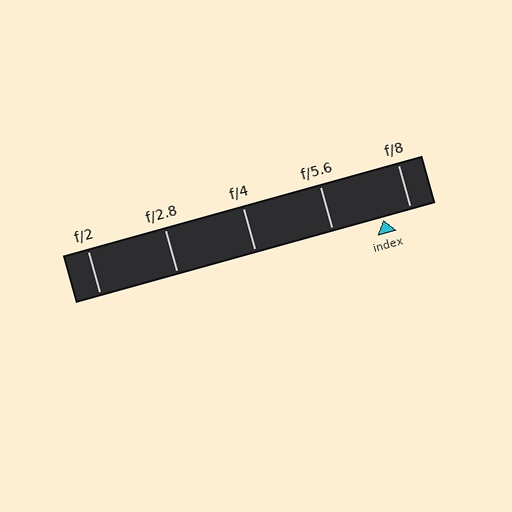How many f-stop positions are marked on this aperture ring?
There are 5 f-stop positions marked.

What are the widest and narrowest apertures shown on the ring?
The widest aperture shown is f/2 and the narrowest is f/8.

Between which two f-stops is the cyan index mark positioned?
The index mark is between f/5.6 and f/8.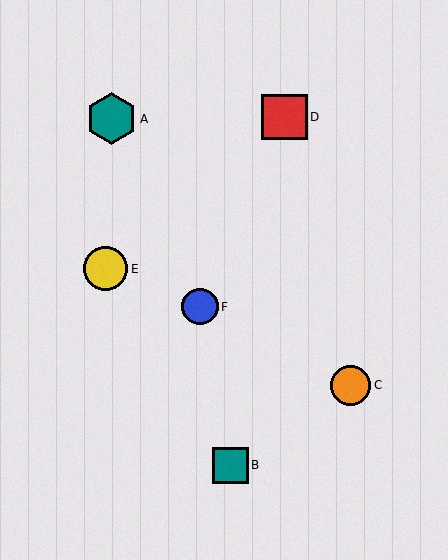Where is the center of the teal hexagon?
The center of the teal hexagon is at (111, 119).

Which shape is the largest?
The teal hexagon (labeled A) is the largest.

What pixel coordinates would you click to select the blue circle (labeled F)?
Click at (200, 307) to select the blue circle F.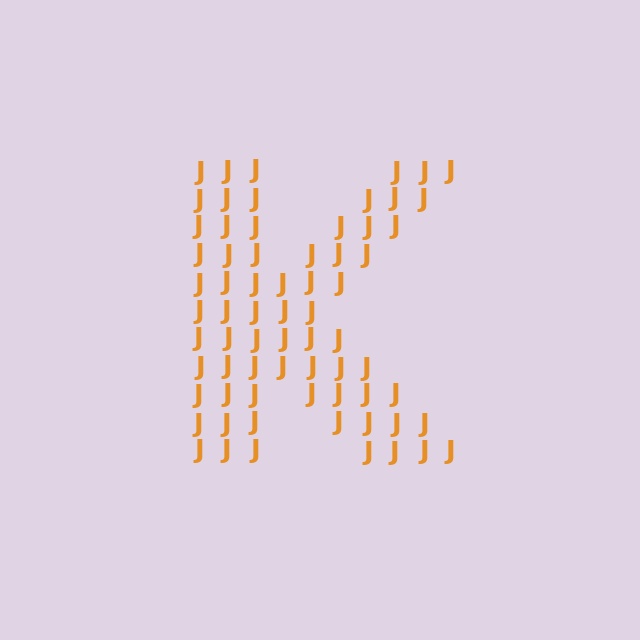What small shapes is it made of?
It is made of small letter J's.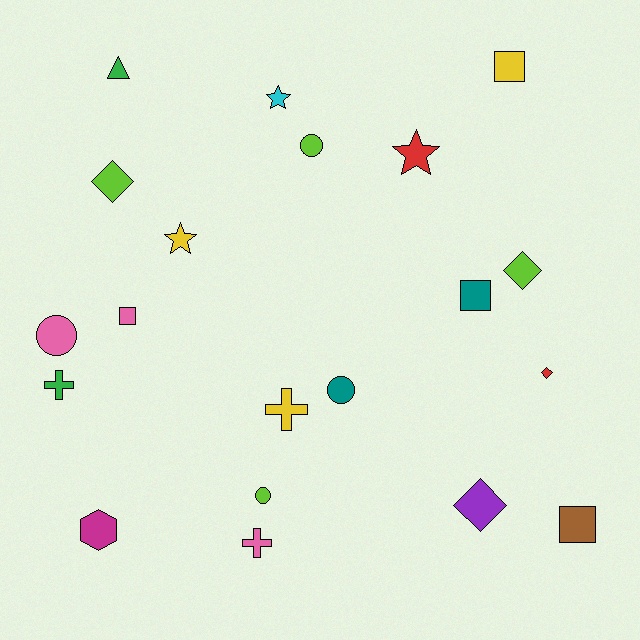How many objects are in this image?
There are 20 objects.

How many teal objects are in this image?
There are 2 teal objects.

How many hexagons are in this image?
There is 1 hexagon.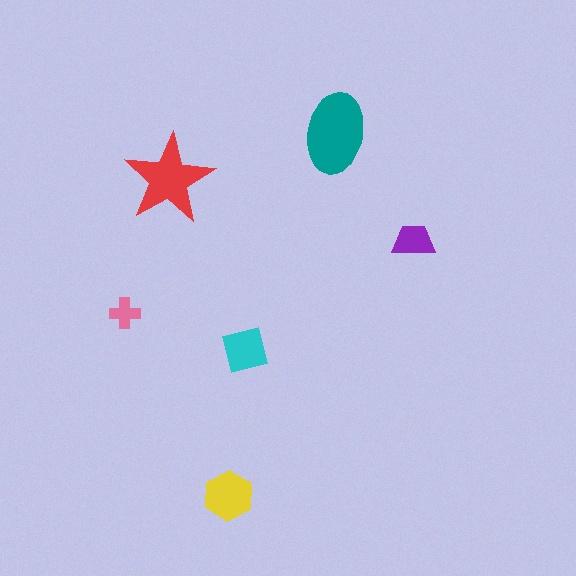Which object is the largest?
The teal ellipse.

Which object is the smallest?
The pink cross.